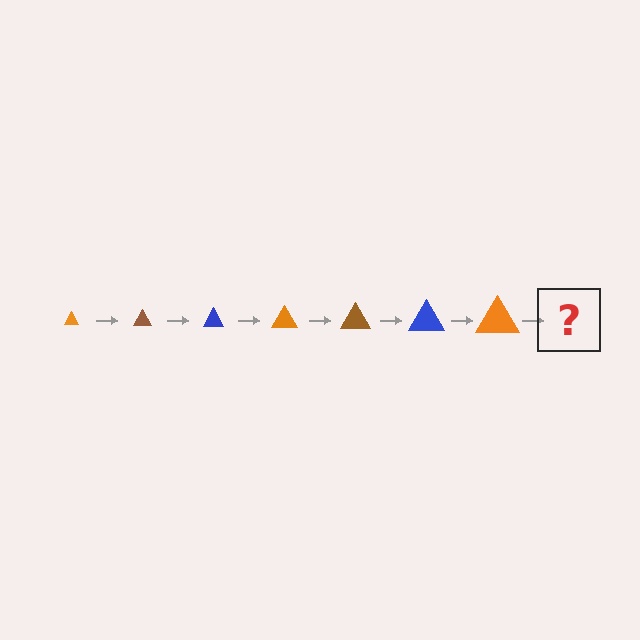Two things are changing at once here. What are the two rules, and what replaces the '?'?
The two rules are that the triangle grows larger each step and the color cycles through orange, brown, and blue. The '?' should be a brown triangle, larger than the previous one.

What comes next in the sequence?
The next element should be a brown triangle, larger than the previous one.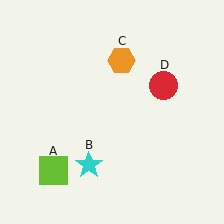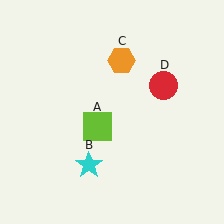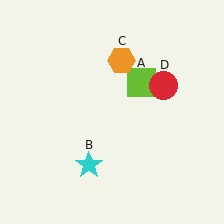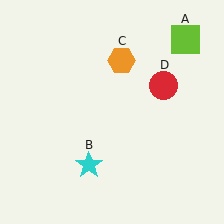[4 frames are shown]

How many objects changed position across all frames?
1 object changed position: lime square (object A).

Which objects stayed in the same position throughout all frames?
Cyan star (object B) and orange hexagon (object C) and red circle (object D) remained stationary.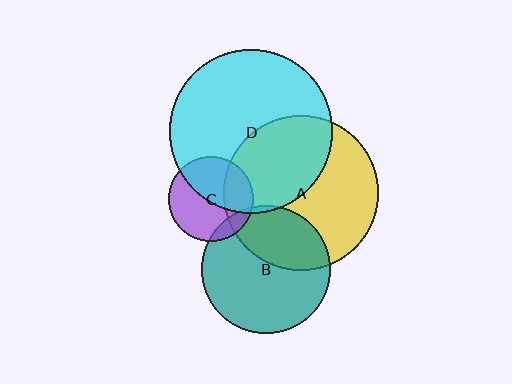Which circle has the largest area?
Circle D (cyan).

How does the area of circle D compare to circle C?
Approximately 3.7 times.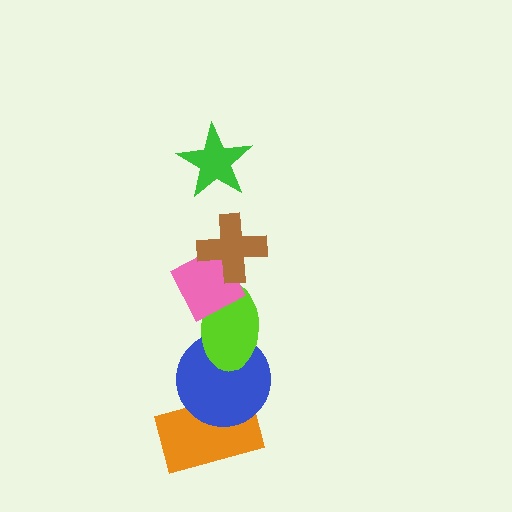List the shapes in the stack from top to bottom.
From top to bottom: the green star, the brown cross, the pink diamond, the lime ellipse, the blue circle, the orange rectangle.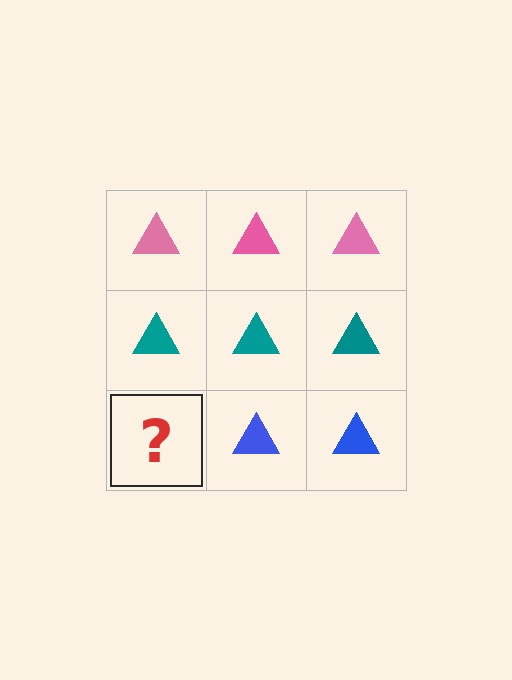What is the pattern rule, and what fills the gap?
The rule is that each row has a consistent color. The gap should be filled with a blue triangle.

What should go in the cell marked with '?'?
The missing cell should contain a blue triangle.